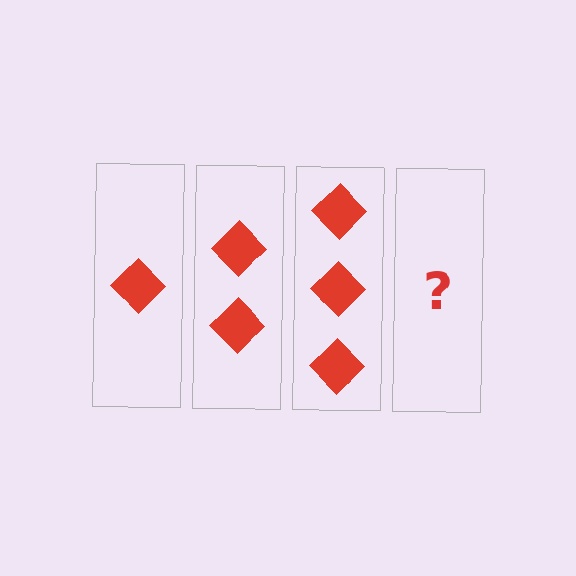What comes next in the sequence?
The next element should be 4 diamonds.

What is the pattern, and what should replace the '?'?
The pattern is that each step adds one more diamond. The '?' should be 4 diamonds.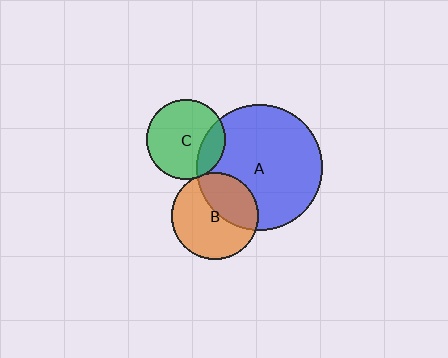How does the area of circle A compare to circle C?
Approximately 2.5 times.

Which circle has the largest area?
Circle A (blue).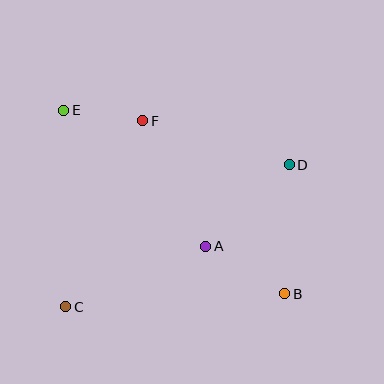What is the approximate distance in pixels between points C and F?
The distance between C and F is approximately 201 pixels.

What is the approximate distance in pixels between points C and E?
The distance between C and E is approximately 197 pixels.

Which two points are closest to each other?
Points E and F are closest to each other.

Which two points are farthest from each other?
Points B and E are farthest from each other.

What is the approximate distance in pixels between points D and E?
The distance between D and E is approximately 232 pixels.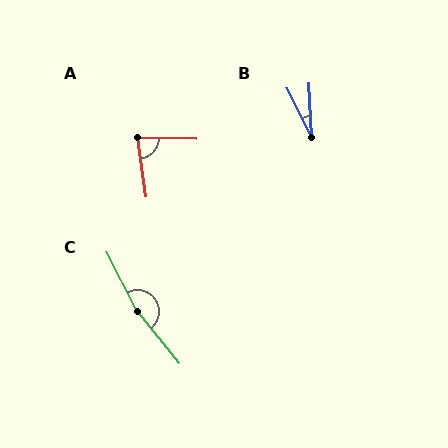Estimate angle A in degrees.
Approximately 80 degrees.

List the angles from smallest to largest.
B (24°), A (80°), C (169°).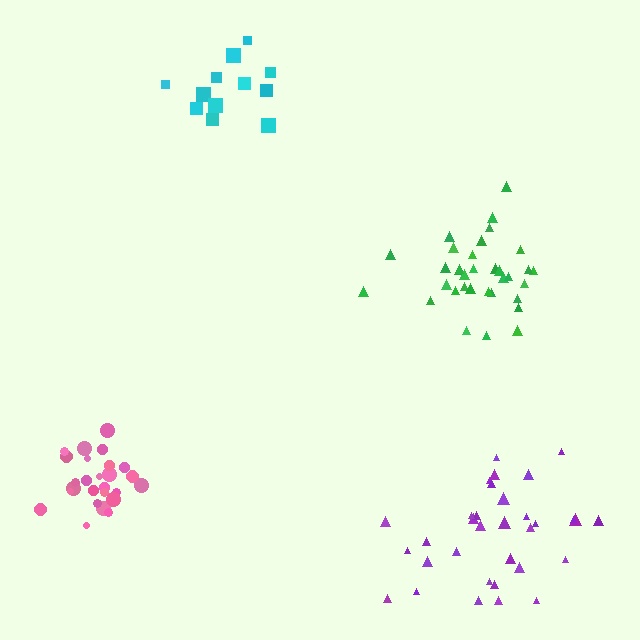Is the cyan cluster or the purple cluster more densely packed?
Cyan.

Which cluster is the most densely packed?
Pink.